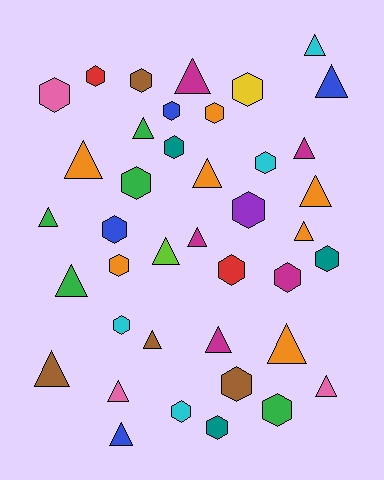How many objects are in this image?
There are 40 objects.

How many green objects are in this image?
There are 5 green objects.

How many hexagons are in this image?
There are 20 hexagons.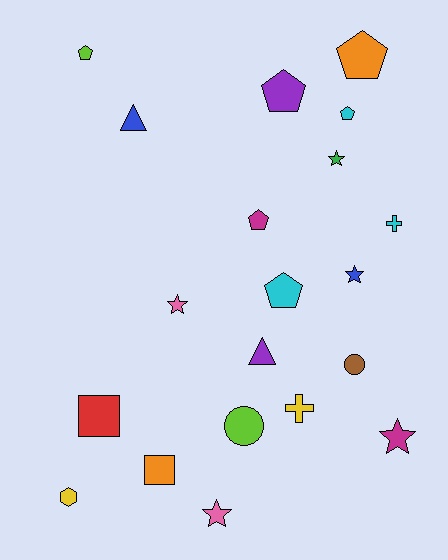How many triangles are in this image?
There are 2 triangles.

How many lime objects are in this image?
There are 2 lime objects.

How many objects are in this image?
There are 20 objects.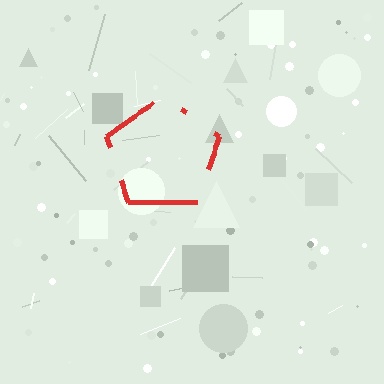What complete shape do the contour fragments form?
The contour fragments form a pentagon.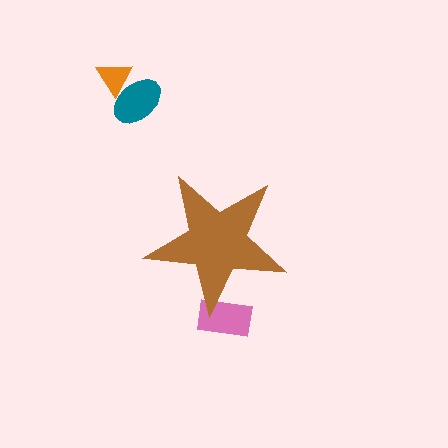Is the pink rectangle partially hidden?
Yes, the pink rectangle is partially hidden behind the brown star.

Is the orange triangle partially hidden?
No, the orange triangle is fully visible.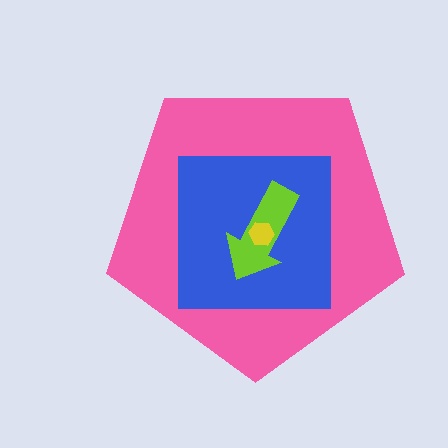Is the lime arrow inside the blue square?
Yes.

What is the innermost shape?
The yellow hexagon.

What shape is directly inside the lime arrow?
The yellow hexagon.